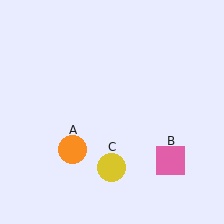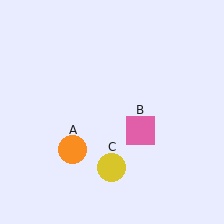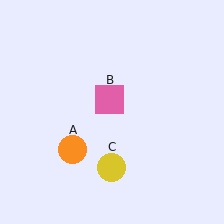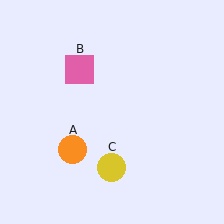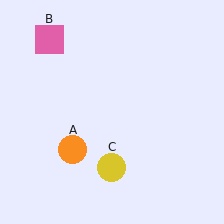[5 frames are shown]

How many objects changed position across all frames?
1 object changed position: pink square (object B).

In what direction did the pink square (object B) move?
The pink square (object B) moved up and to the left.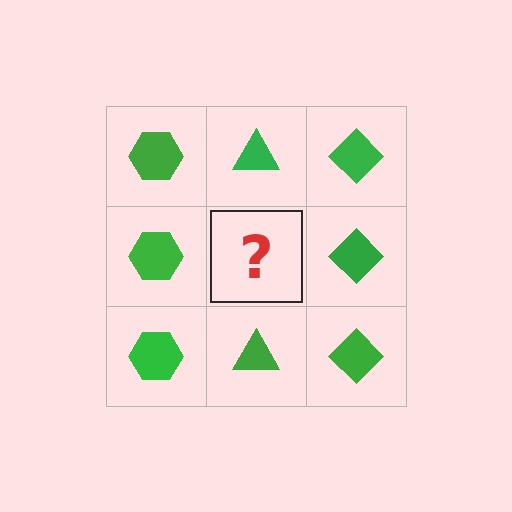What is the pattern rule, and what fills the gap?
The rule is that each column has a consistent shape. The gap should be filled with a green triangle.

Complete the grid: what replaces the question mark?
The question mark should be replaced with a green triangle.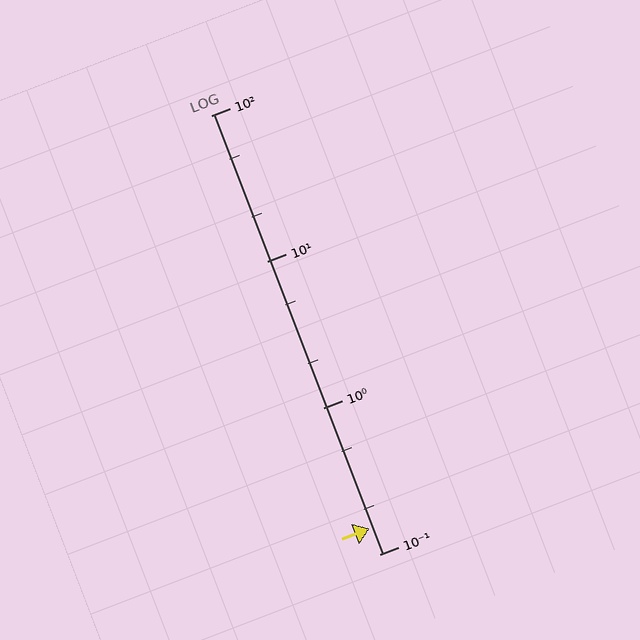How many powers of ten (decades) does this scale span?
The scale spans 3 decades, from 0.1 to 100.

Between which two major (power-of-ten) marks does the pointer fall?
The pointer is between 0.1 and 1.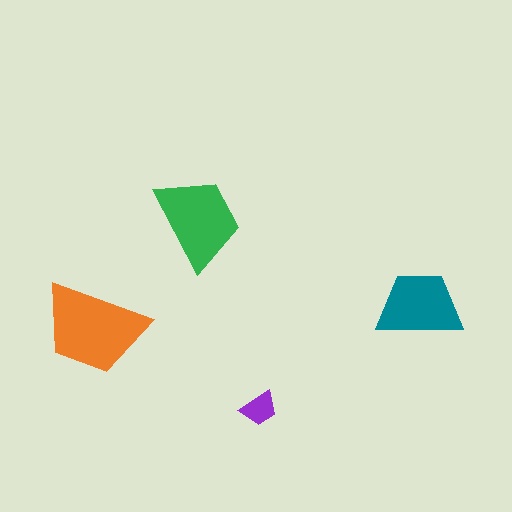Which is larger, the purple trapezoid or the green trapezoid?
The green one.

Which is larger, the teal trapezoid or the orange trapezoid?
The orange one.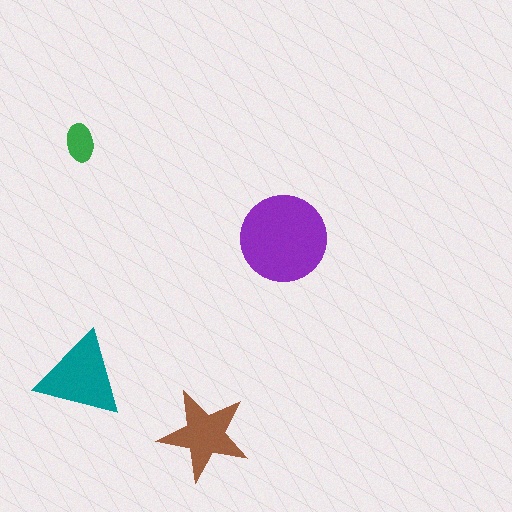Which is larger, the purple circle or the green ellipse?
The purple circle.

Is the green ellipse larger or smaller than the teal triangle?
Smaller.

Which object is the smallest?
The green ellipse.